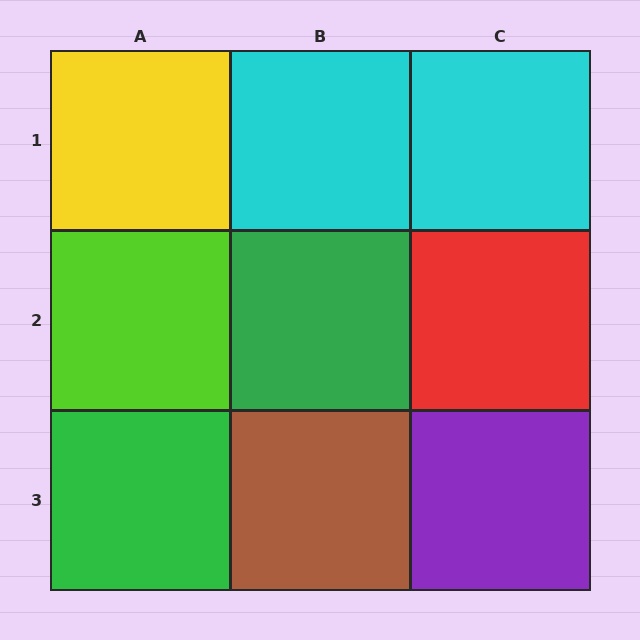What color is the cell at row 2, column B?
Green.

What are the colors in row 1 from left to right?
Yellow, cyan, cyan.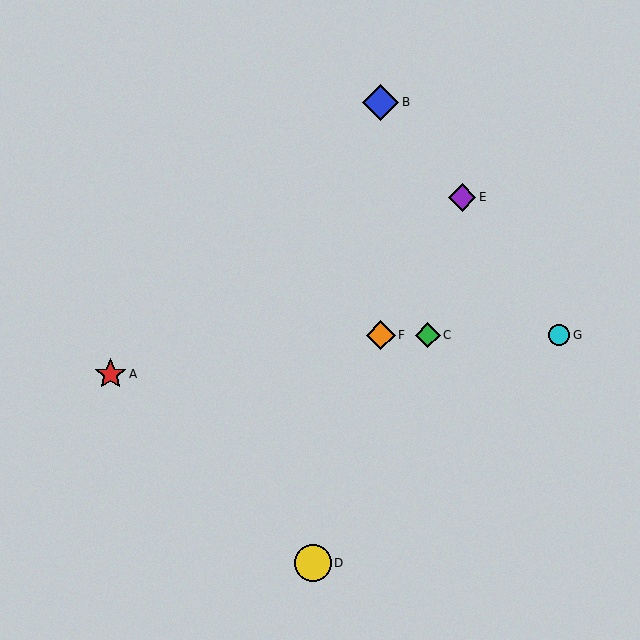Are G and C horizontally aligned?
Yes, both are at y≈335.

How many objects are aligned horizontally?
3 objects (C, F, G) are aligned horizontally.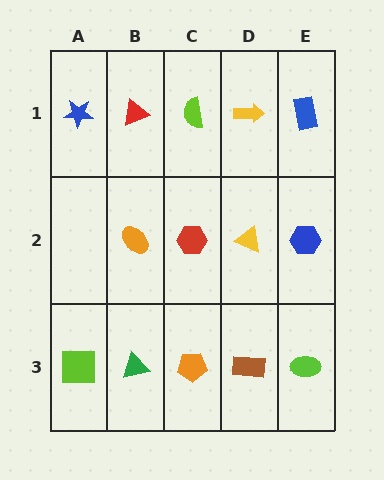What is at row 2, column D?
A yellow triangle.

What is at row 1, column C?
A lime semicircle.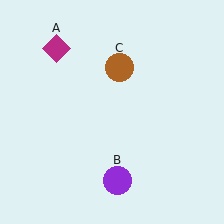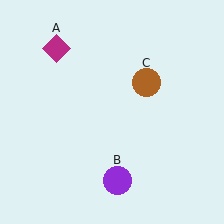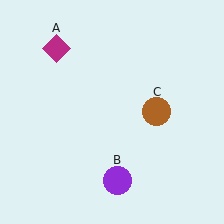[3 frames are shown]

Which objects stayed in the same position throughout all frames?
Magenta diamond (object A) and purple circle (object B) remained stationary.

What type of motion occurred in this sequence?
The brown circle (object C) rotated clockwise around the center of the scene.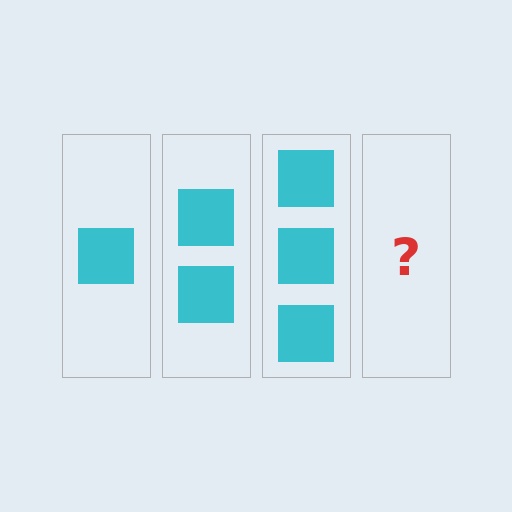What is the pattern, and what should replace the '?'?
The pattern is that each step adds one more square. The '?' should be 4 squares.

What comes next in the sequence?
The next element should be 4 squares.